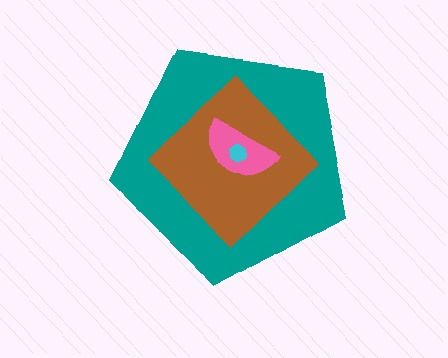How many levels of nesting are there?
4.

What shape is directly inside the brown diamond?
The pink semicircle.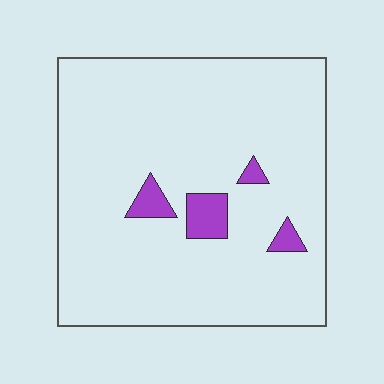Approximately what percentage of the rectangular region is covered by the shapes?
Approximately 5%.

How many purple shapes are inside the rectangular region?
4.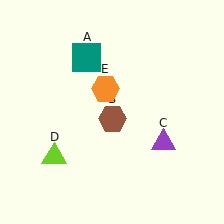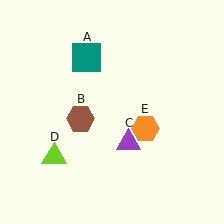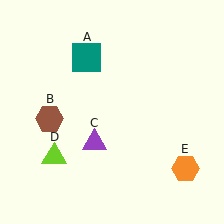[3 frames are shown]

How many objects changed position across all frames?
3 objects changed position: brown hexagon (object B), purple triangle (object C), orange hexagon (object E).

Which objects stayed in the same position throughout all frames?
Teal square (object A) and lime triangle (object D) remained stationary.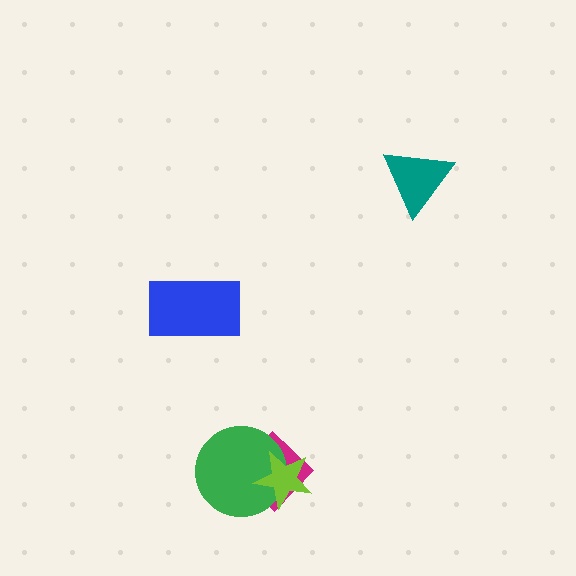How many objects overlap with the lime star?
2 objects overlap with the lime star.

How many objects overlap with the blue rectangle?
0 objects overlap with the blue rectangle.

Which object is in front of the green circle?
The lime star is in front of the green circle.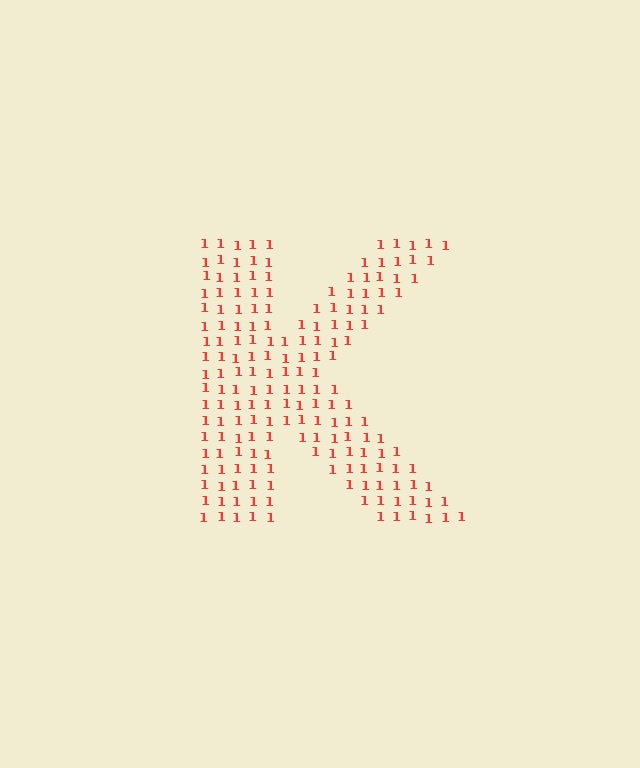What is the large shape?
The large shape is the letter K.